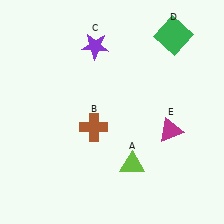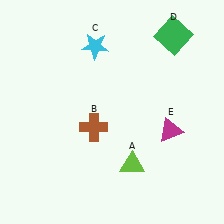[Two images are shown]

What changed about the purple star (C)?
In Image 1, C is purple. In Image 2, it changed to cyan.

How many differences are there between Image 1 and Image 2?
There is 1 difference between the two images.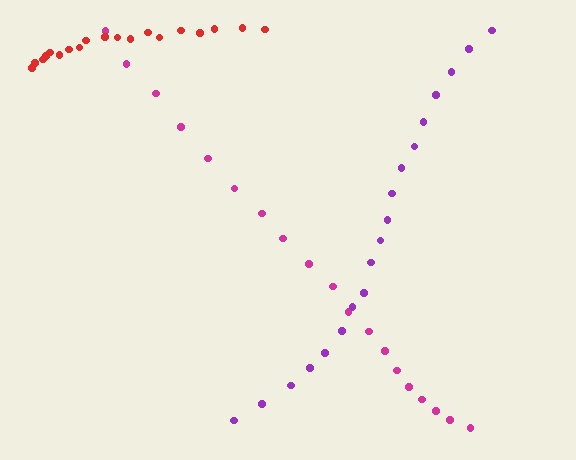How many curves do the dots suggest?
There are 3 distinct paths.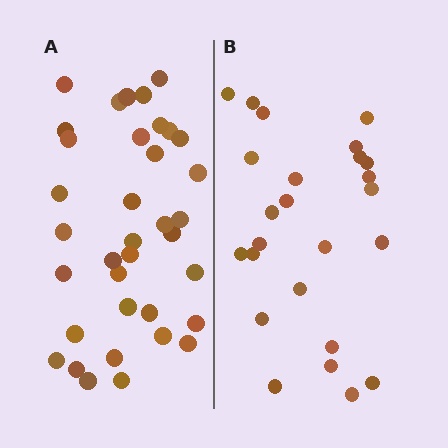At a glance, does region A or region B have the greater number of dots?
Region A (the left region) has more dots.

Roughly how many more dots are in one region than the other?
Region A has roughly 12 or so more dots than region B.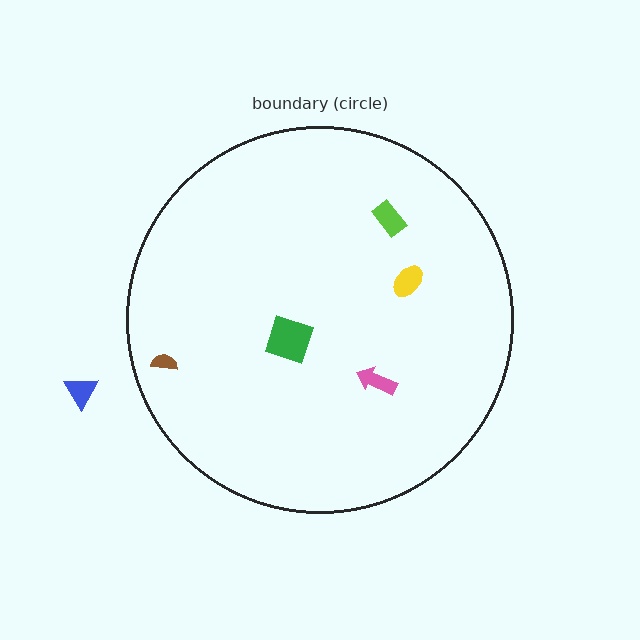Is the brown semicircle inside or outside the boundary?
Inside.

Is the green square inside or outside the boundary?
Inside.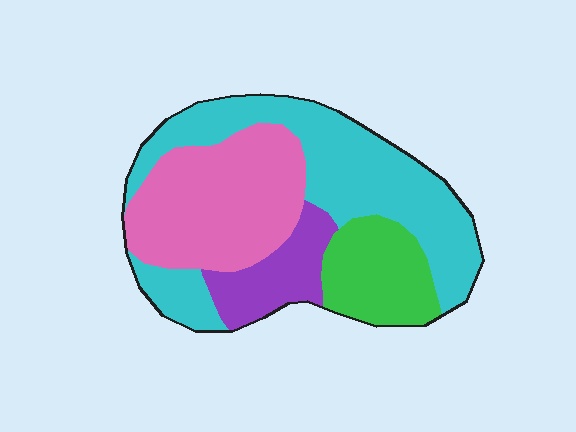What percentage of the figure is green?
Green takes up about one sixth (1/6) of the figure.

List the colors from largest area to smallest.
From largest to smallest: cyan, pink, green, purple.